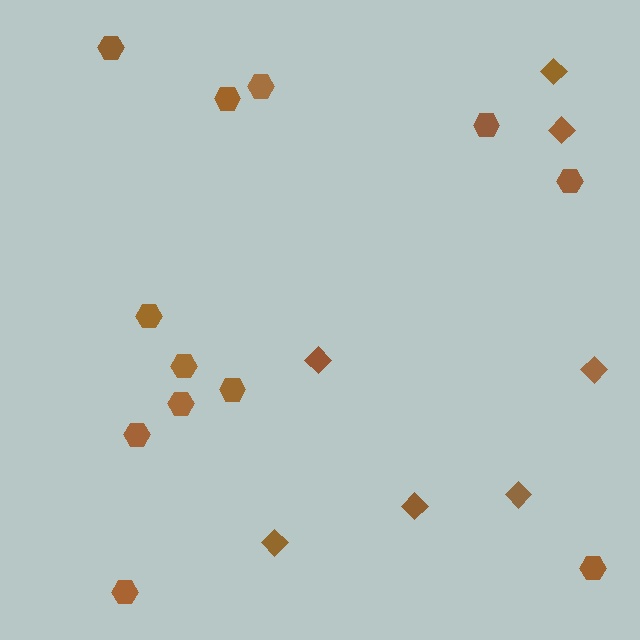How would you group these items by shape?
There are 2 groups: one group of diamonds (7) and one group of hexagons (12).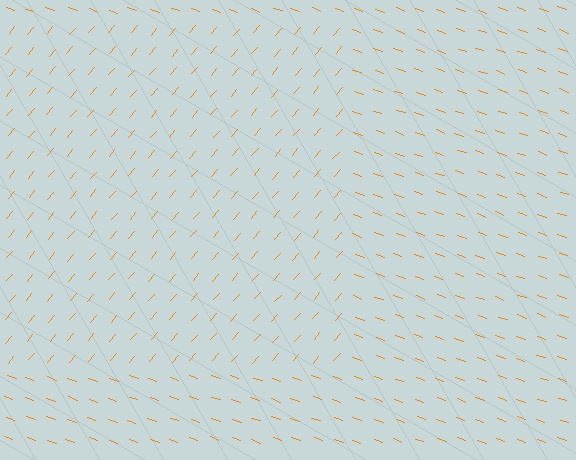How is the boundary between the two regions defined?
The boundary is defined purely by a change in line orientation (approximately 68 degrees difference). All lines are the same color and thickness.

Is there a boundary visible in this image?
Yes, there is a texture boundary formed by a change in line orientation.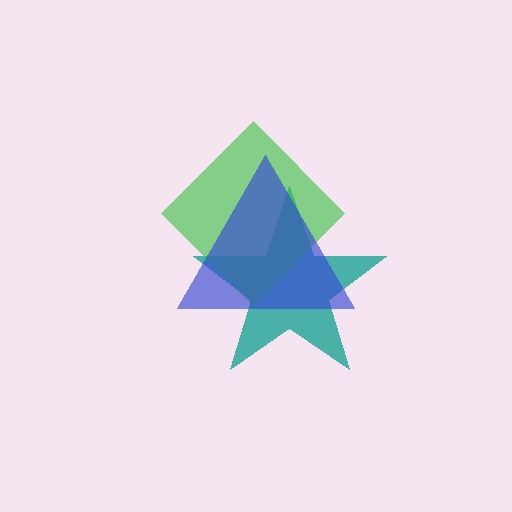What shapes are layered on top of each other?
The layered shapes are: a teal star, a green diamond, a blue triangle.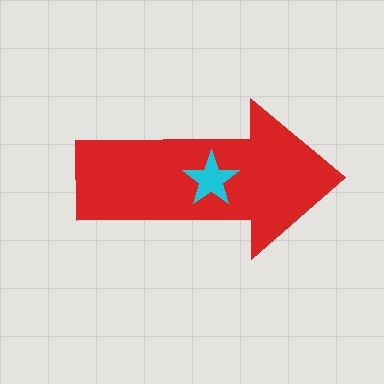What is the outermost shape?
The red arrow.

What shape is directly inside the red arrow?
The cyan star.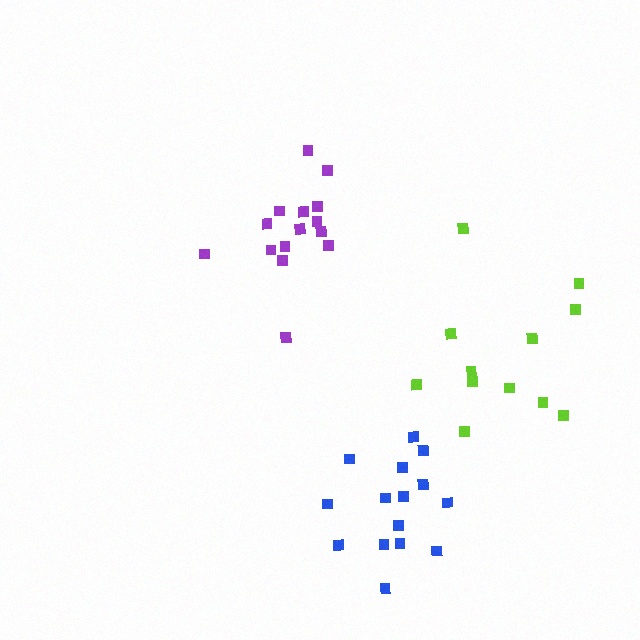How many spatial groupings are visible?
There are 3 spatial groupings.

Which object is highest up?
The purple cluster is topmost.